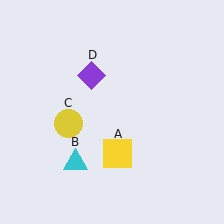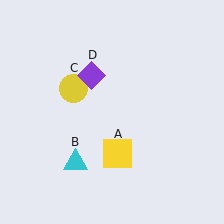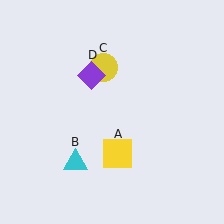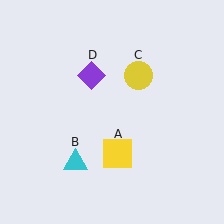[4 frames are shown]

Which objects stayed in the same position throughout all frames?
Yellow square (object A) and cyan triangle (object B) and purple diamond (object D) remained stationary.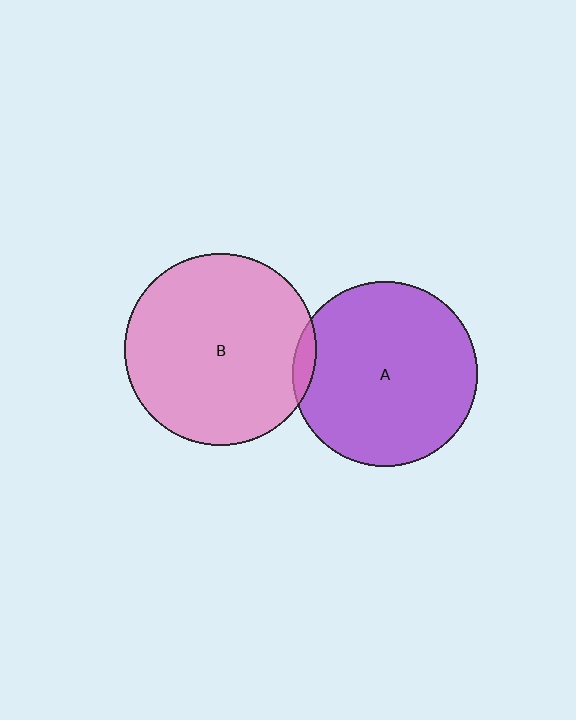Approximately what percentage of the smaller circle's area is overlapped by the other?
Approximately 5%.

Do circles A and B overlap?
Yes.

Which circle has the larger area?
Circle B (pink).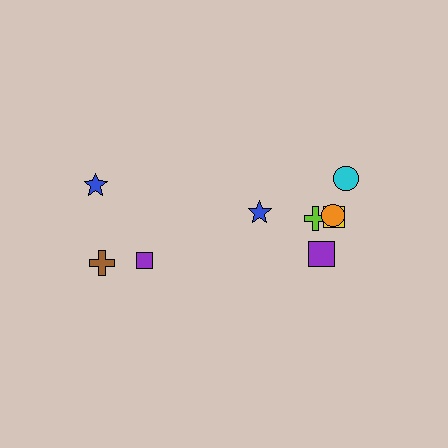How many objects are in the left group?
There are 3 objects.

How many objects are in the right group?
There are 6 objects.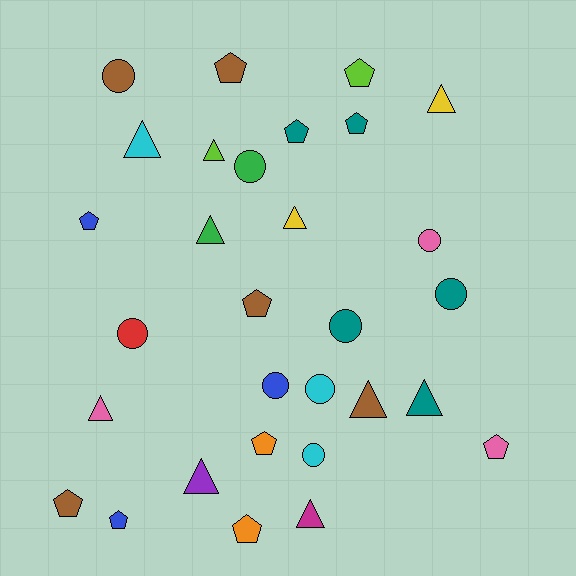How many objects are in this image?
There are 30 objects.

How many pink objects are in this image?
There are 3 pink objects.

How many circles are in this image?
There are 9 circles.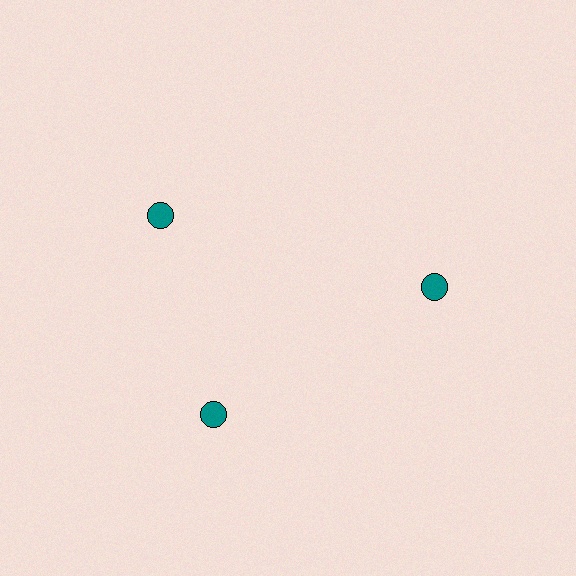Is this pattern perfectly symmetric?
No. The 3 teal circles are arranged in a ring, but one element near the 11 o'clock position is rotated out of alignment along the ring, breaking the 3-fold rotational symmetry.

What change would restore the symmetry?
The symmetry would be restored by rotating it back into even spacing with its neighbors so that all 3 circles sit at equal angles and equal distance from the center.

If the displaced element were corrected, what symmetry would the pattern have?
It would have 3-fold rotational symmetry — the pattern would map onto itself every 120 degrees.